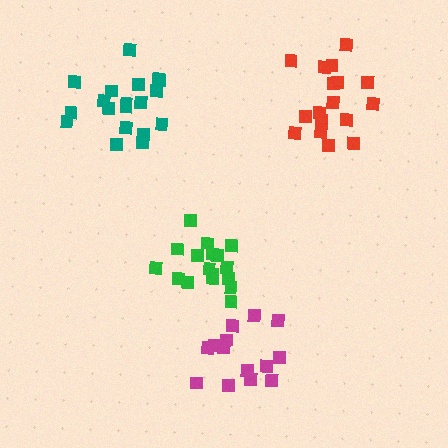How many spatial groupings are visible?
There are 4 spatial groupings.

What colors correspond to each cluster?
The clusters are colored: green, red, magenta, teal.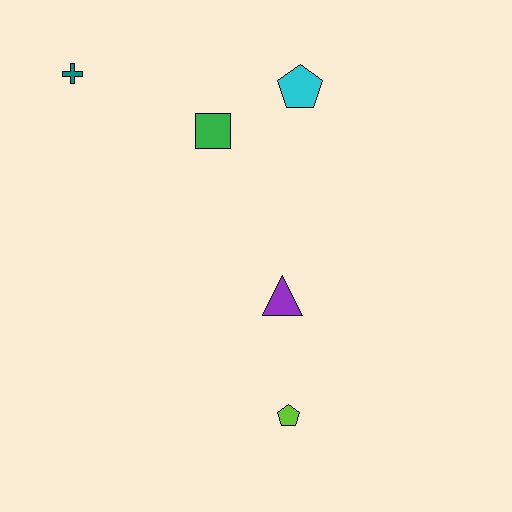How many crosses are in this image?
There is 1 cross.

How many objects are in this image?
There are 5 objects.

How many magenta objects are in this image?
There are no magenta objects.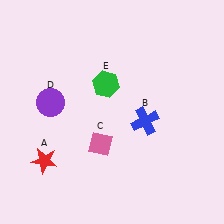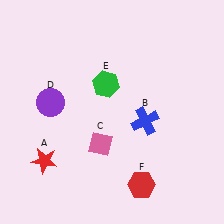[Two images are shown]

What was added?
A red hexagon (F) was added in Image 2.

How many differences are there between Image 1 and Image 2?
There is 1 difference between the two images.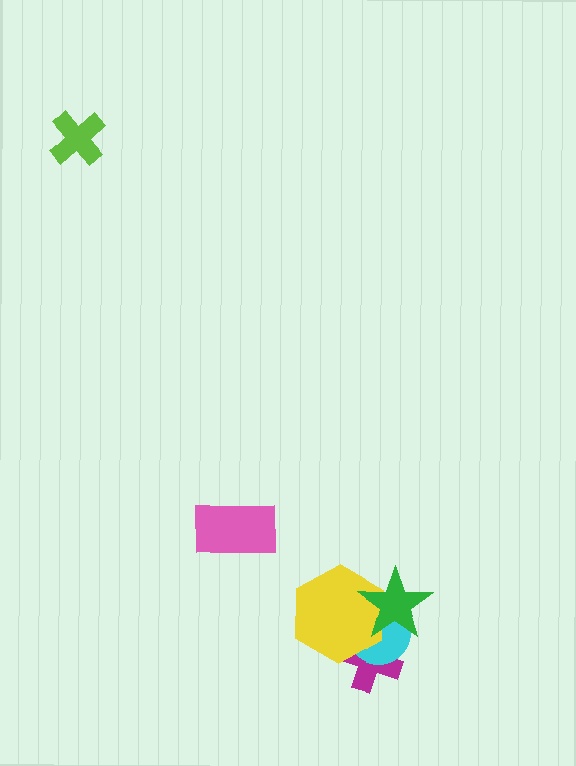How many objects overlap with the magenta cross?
3 objects overlap with the magenta cross.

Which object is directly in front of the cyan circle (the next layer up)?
The yellow hexagon is directly in front of the cyan circle.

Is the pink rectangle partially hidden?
No, no other shape covers it.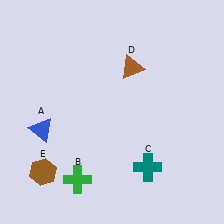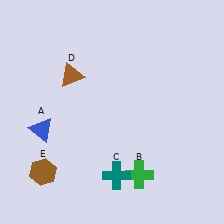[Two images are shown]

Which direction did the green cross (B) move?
The green cross (B) moved right.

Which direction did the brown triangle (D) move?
The brown triangle (D) moved left.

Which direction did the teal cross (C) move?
The teal cross (C) moved left.